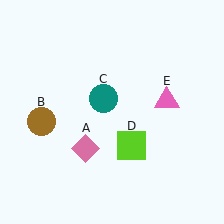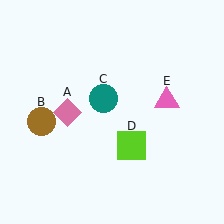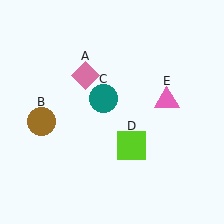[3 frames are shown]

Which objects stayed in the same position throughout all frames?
Brown circle (object B) and teal circle (object C) and lime square (object D) and pink triangle (object E) remained stationary.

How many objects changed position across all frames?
1 object changed position: pink diamond (object A).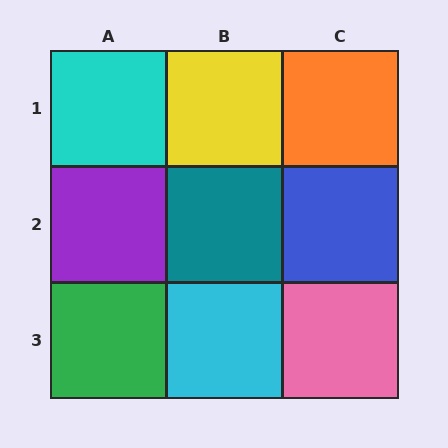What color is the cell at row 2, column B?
Teal.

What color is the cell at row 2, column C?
Blue.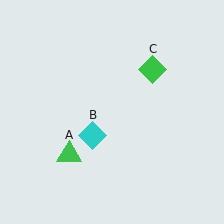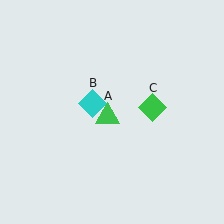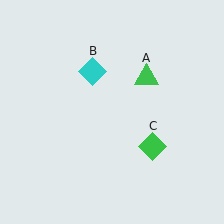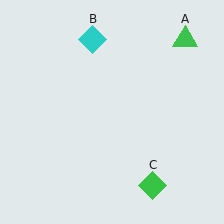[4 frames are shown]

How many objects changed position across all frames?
3 objects changed position: green triangle (object A), cyan diamond (object B), green diamond (object C).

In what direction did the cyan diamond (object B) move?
The cyan diamond (object B) moved up.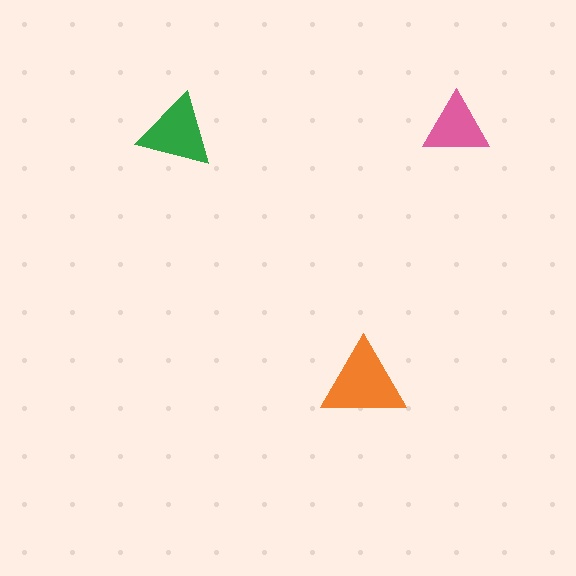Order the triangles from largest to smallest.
the orange one, the green one, the pink one.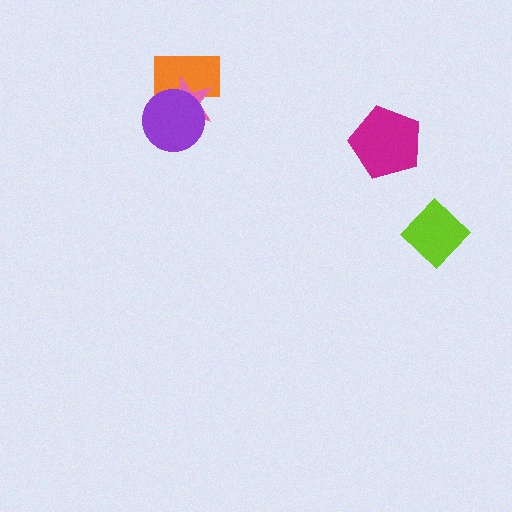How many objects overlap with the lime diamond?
0 objects overlap with the lime diamond.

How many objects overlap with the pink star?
2 objects overlap with the pink star.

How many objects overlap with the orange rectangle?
2 objects overlap with the orange rectangle.